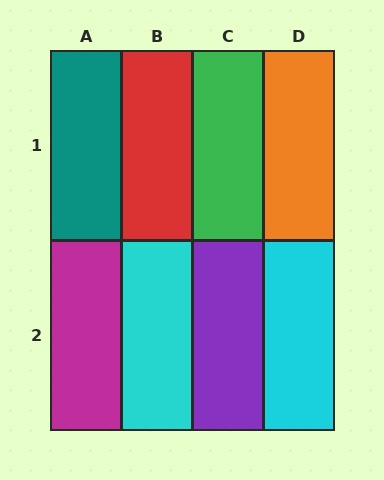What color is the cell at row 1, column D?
Orange.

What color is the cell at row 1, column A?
Teal.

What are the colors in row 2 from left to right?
Magenta, cyan, purple, cyan.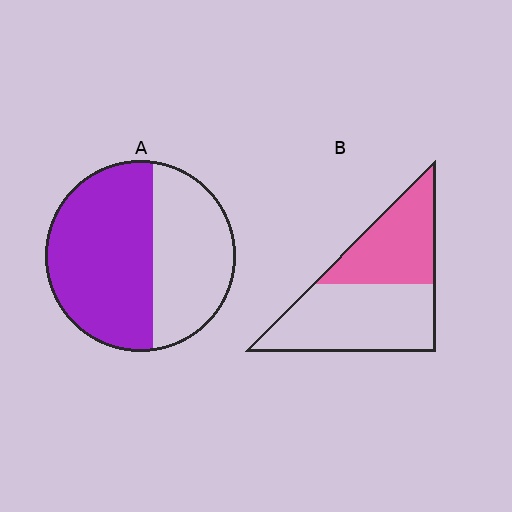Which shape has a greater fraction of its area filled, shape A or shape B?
Shape A.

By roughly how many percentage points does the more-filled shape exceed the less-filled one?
By roughly 15 percentage points (A over B).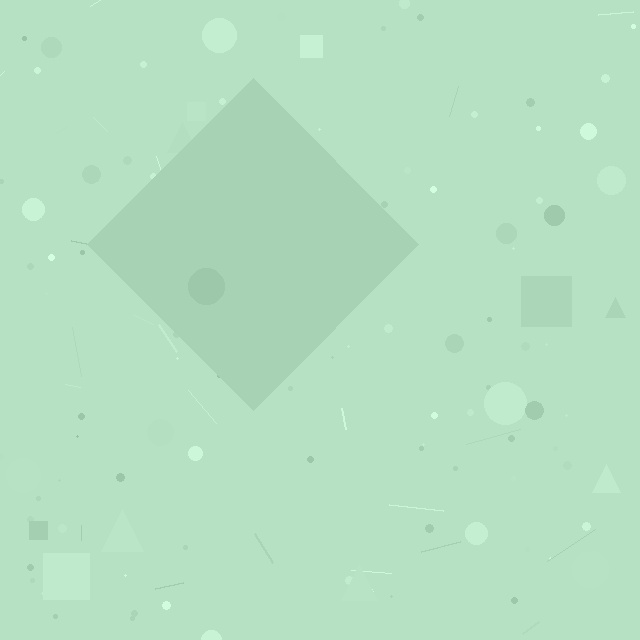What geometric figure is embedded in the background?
A diamond is embedded in the background.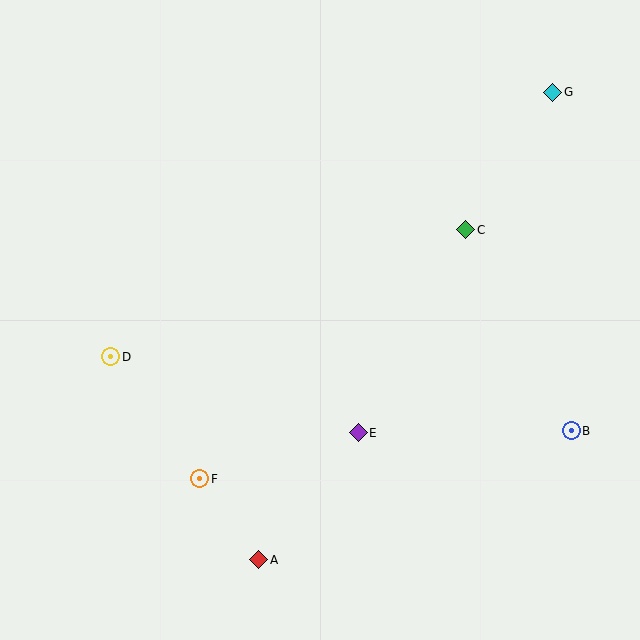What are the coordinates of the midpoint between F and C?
The midpoint between F and C is at (333, 354).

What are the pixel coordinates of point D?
Point D is at (111, 357).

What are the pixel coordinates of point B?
Point B is at (571, 431).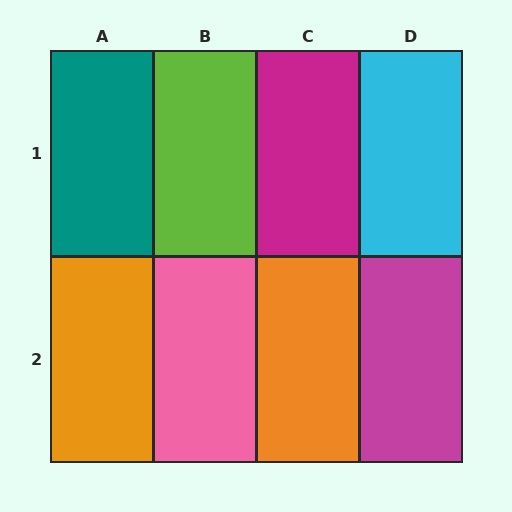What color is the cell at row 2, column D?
Magenta.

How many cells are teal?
1 cell is teal.